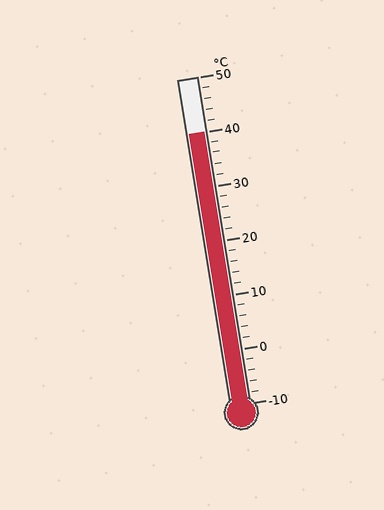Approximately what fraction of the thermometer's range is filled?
The thermometer is filled to approximately 85% of its range.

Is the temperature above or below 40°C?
The temperature is at 40°C.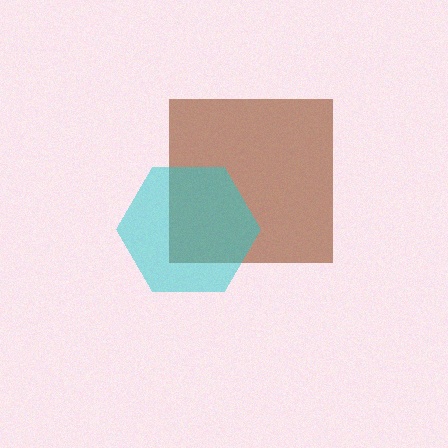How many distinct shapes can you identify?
There are 2 distinct shapes: a brown square, a cyan hexagon.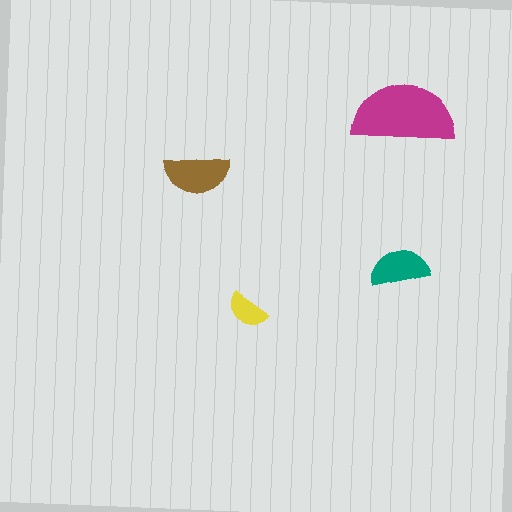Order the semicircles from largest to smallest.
the magenta one, the brown one, the teal one, the yellow one.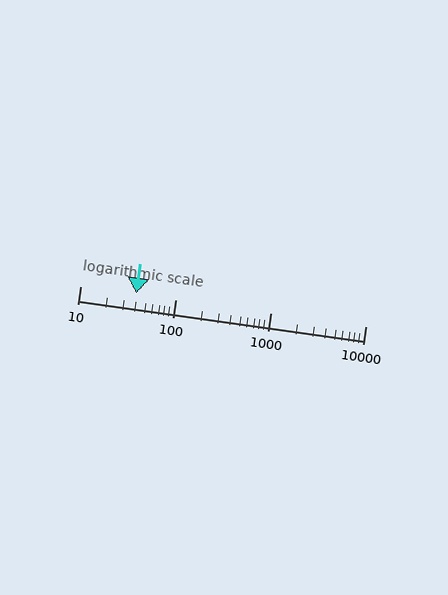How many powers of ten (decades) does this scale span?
The scale spans 3 decades, from 10 to 10000.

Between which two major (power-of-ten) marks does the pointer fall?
The pointer is between 10 and 100.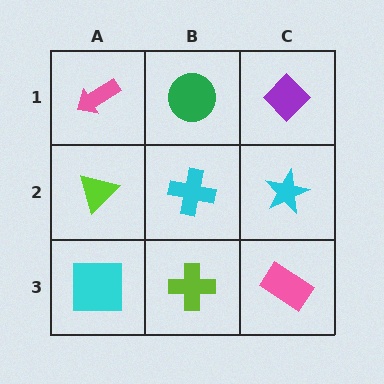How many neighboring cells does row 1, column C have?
2.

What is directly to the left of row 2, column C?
A cyan cross.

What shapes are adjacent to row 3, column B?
A cyan cross (row 2, column B), a cyan square (row 3, column A), a pink rectangle (row 3, column C).